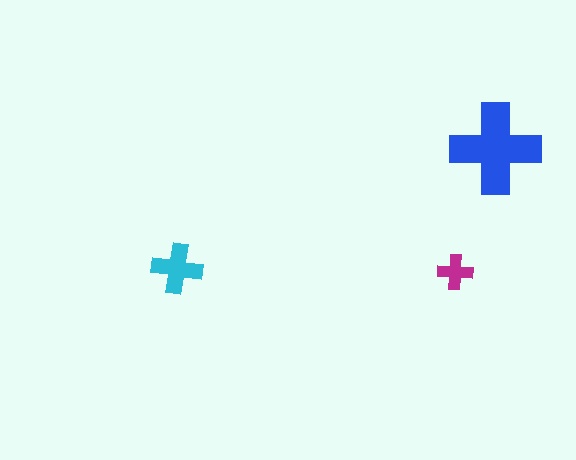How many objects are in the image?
There are 3 objects in the image.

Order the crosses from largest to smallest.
the blue one, the cyan one, the magenta one.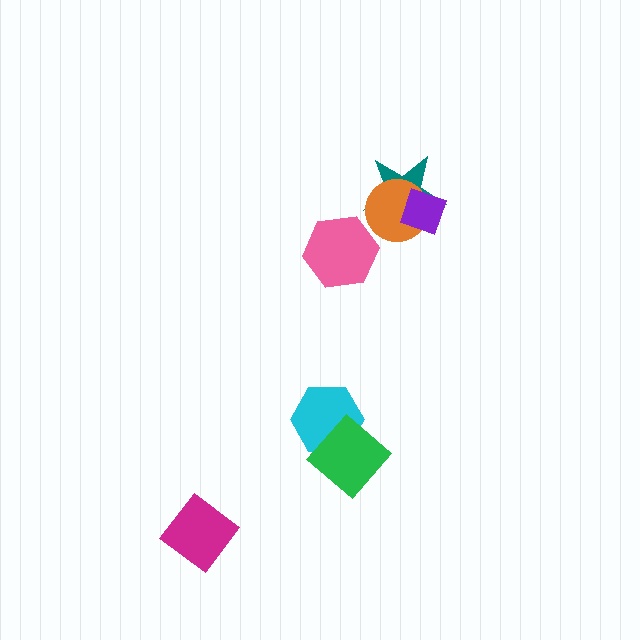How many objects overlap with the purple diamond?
2 objects overlap with the purple diamond.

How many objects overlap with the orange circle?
2 objects overlap with the orange circle.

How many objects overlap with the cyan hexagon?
1 object overlaps with the cyan hexagon.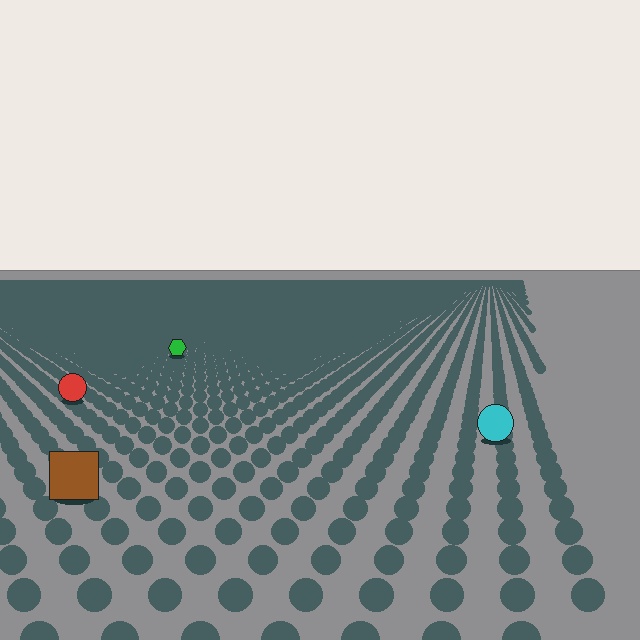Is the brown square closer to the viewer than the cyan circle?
Yes. The brown square is closer — you can tell from the texture gradient: the ground texture is coarser near it.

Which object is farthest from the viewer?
The green hexagon is farthest from the viewer. It appears smaller and the ground texture around it is denser.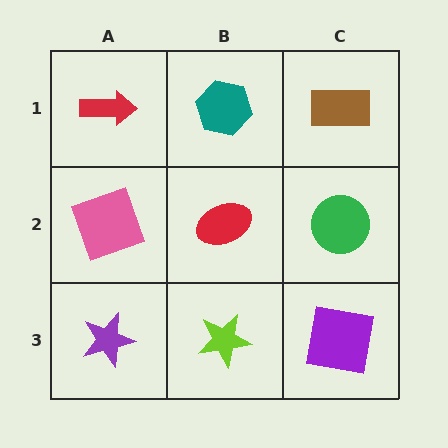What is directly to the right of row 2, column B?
A green circle.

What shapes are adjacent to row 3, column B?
A red ellipse (row 2, column B), a purple star (row 3, column A), a purple square (row 3, column C).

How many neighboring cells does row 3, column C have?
2.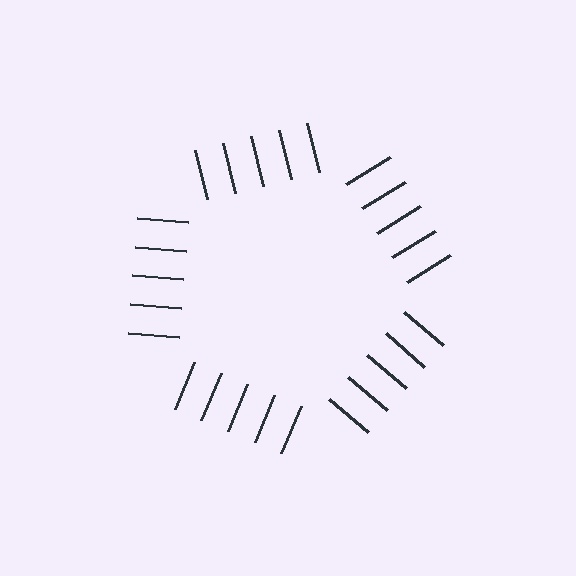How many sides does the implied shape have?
5 sides — the line-ends trace a pentagon.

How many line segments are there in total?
25 — 5 along each of the 5 edges.